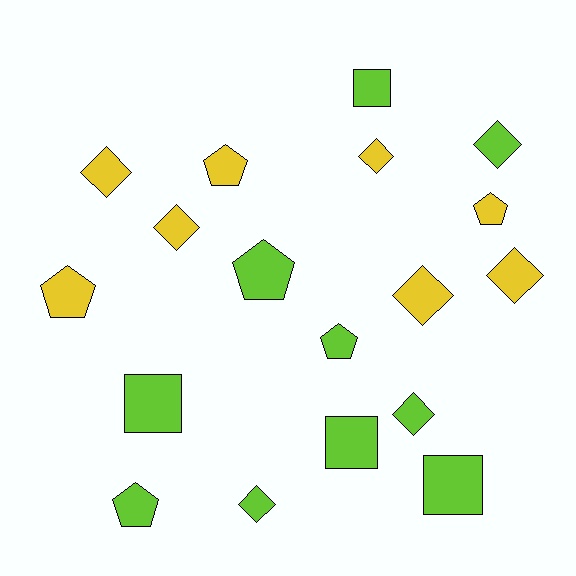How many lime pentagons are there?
There are 3 lime pentagons.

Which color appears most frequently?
Lime, with 10 objects.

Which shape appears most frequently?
Diamond, with 8 objects.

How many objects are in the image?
There are 18 objects.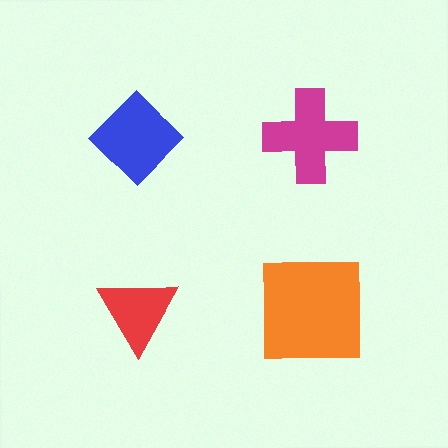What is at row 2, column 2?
An orange square.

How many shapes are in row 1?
2 shapes.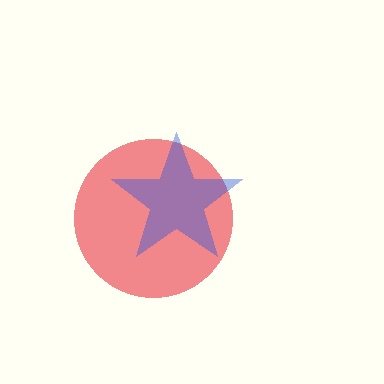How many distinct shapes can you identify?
There are 2 distinct shapes: a red circle, a blue star.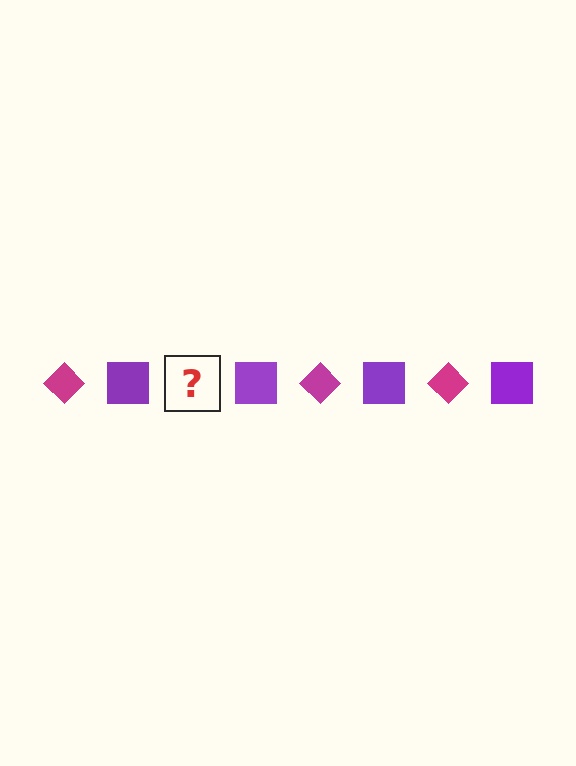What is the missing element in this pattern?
The missing element is a magenta diamond.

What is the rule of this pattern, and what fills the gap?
The rule is that the pattern alternates between magenta diamond and purple square. The gap should be filled with a magenta diamond.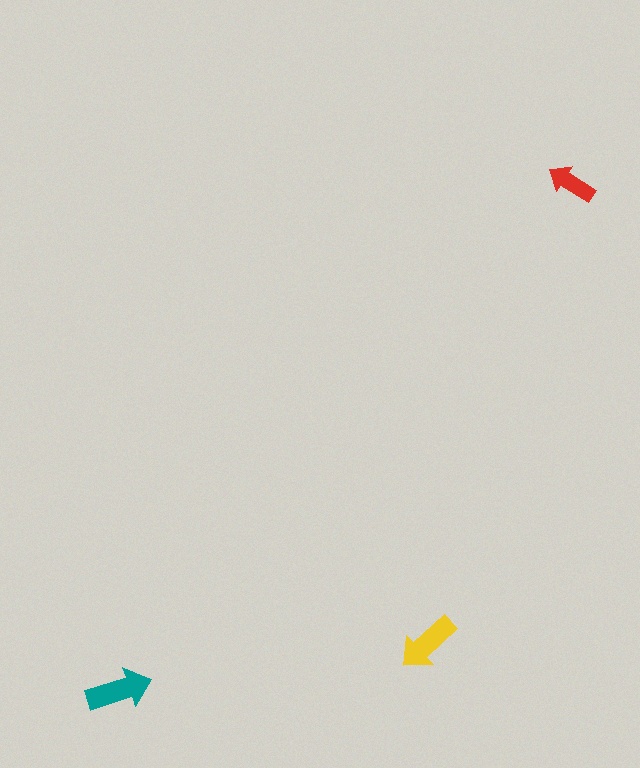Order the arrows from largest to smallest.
the teal one, the yellow one, the red one.